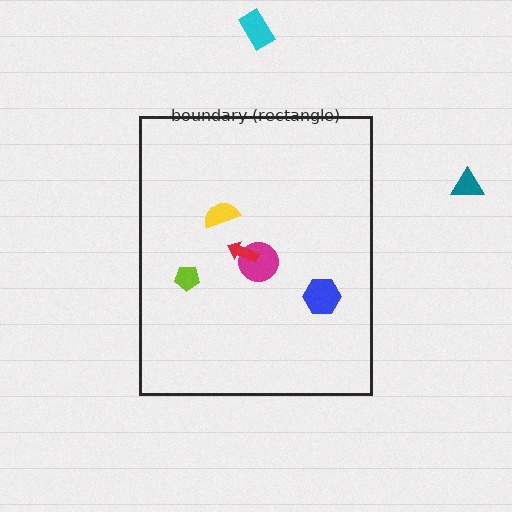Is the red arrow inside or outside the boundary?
Inside.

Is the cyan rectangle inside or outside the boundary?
Outside.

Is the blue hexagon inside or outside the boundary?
Inside.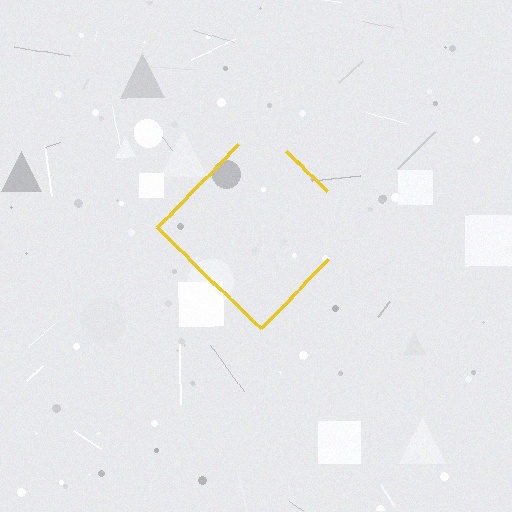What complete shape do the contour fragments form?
The contour fragments form a diamond.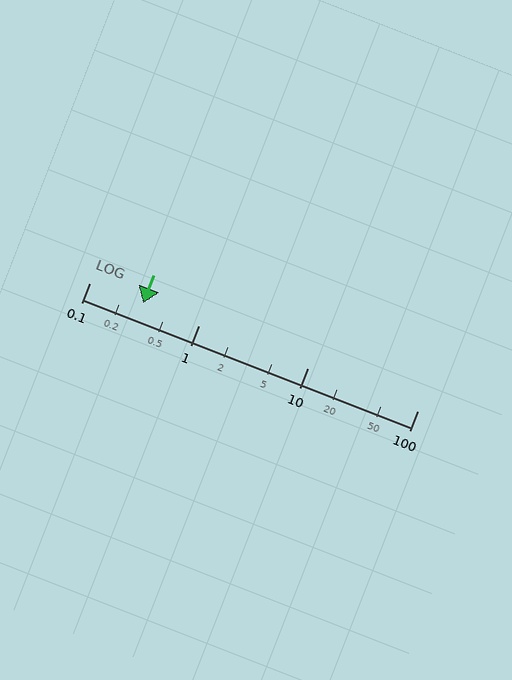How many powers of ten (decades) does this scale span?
The scale spans 3 decades, from 0.1 to 100.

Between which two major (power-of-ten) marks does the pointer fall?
The pointer is between 0.1 and 1.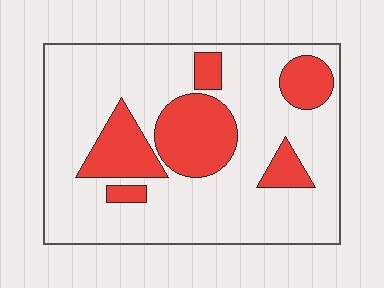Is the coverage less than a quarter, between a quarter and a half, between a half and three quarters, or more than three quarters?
Between a quarter and a half.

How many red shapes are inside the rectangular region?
6.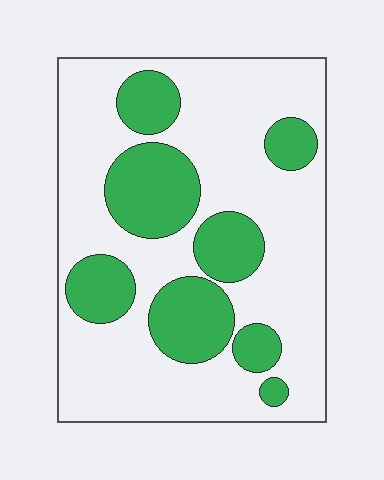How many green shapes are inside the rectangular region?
8.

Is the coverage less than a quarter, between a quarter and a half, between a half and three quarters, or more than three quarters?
Between a quarter and a half.